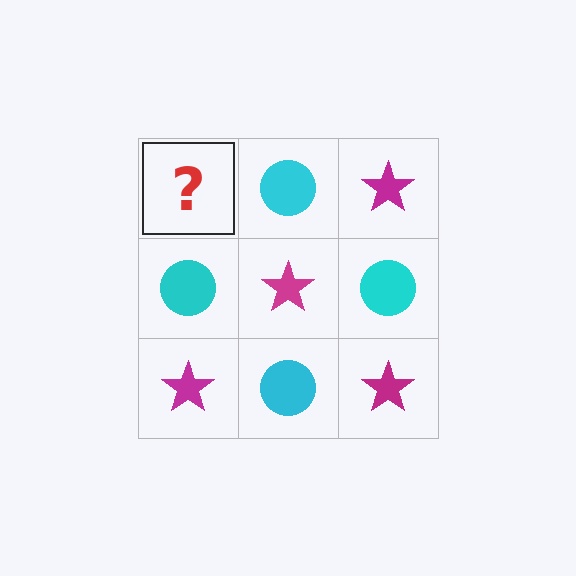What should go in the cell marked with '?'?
The missing cell should contain a magenta star.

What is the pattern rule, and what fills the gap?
The rule is that it alternates magenta star and cyan circle in a checkerboard pattern. The gap should be filled with a magenta star.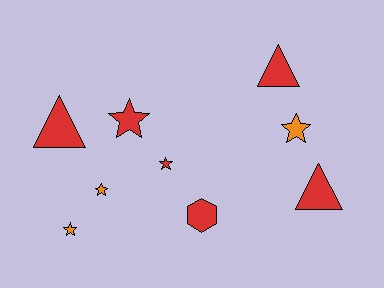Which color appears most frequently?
Red, with 6 objects.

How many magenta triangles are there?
There are no magenta triangles.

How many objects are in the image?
There are 9 objects.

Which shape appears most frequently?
Star, with 5 objects.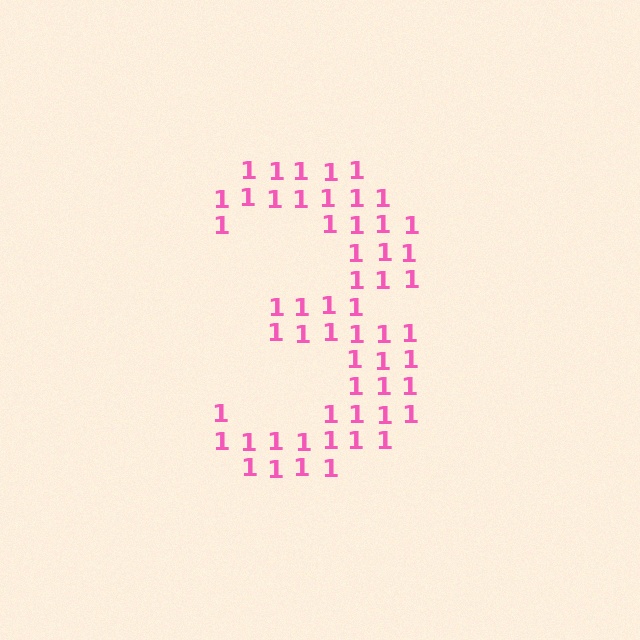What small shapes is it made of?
It is made of small digit 1's.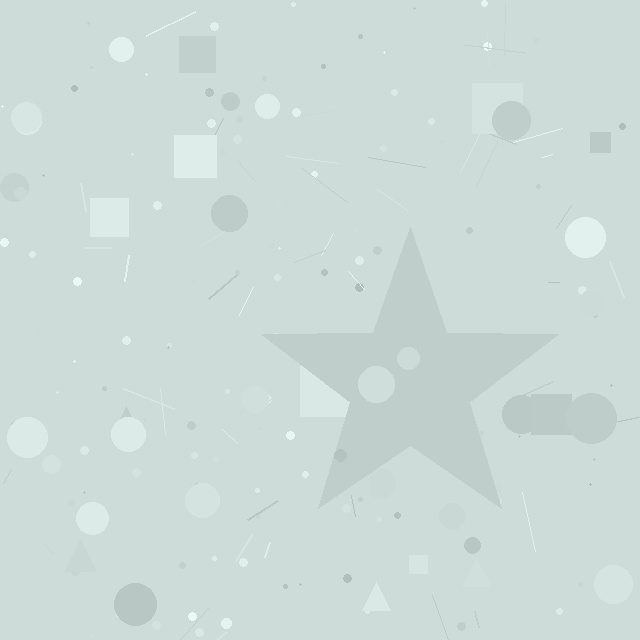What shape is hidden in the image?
A star is hidden in the image.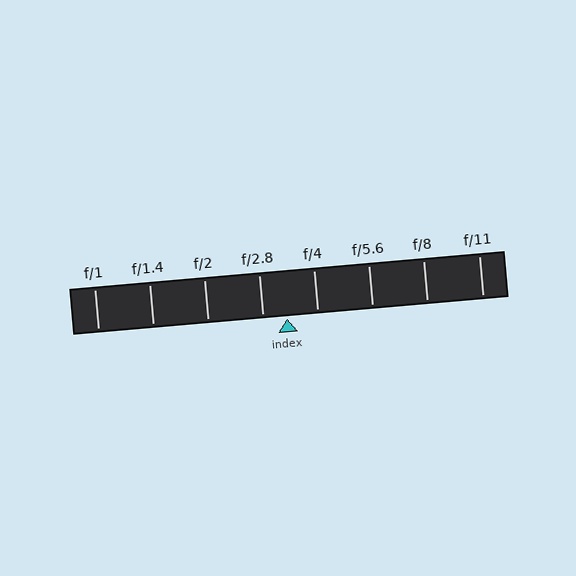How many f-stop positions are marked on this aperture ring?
There are 8 f-stop positions marked.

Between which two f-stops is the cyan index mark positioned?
The index mark is between f/2.8 and f/4.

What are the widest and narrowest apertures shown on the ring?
The widest aperture shown is f/1 and the narrowest is f/11.